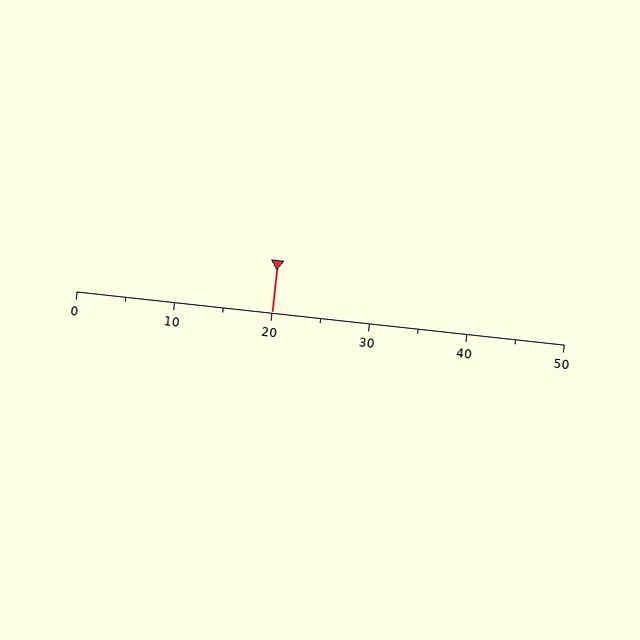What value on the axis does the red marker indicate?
The marker indicates approximately 20.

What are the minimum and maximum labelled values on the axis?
The axis runs from 0 to 50.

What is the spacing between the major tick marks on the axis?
The major ticks are spaced 10 apart.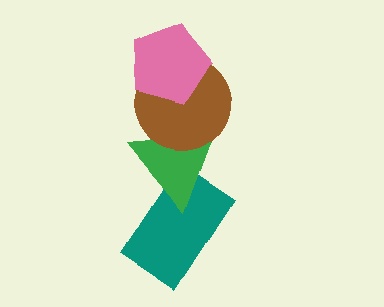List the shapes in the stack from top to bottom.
From top to bottom: the pink pentagon, the brown circle, the green triangle, the teal rectangle.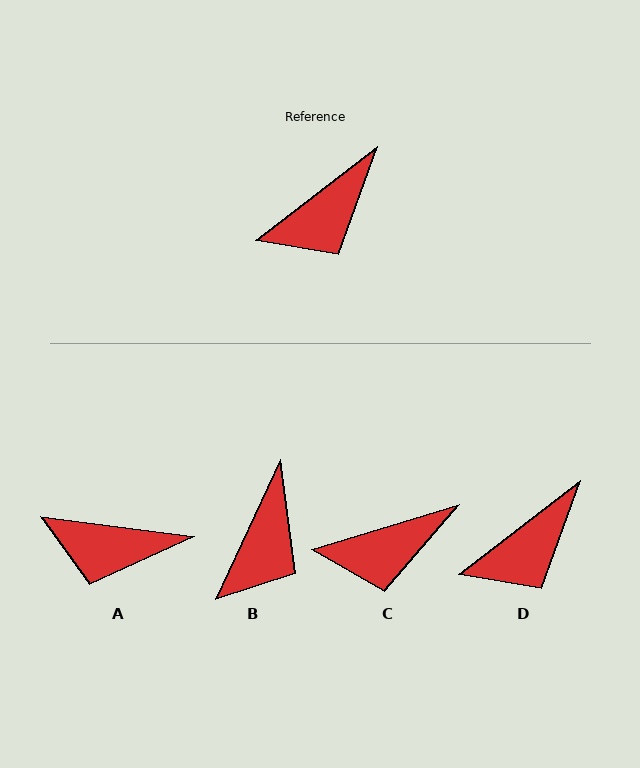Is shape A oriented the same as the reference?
No, it is off by about 45 degrees.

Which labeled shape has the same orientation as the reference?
D.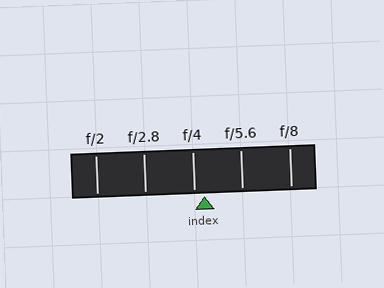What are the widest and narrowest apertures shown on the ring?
The widest aperture shown is f/2 and the narrowest is f/8.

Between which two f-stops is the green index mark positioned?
The index mark is between f/4 and f/5.6.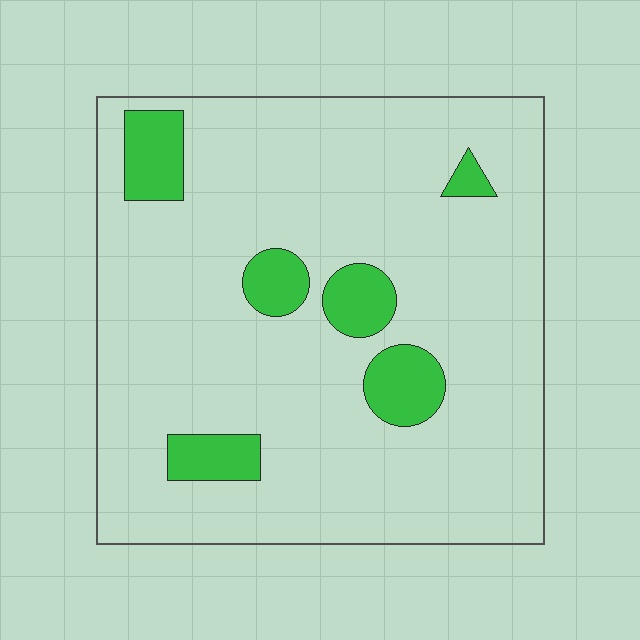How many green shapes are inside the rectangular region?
6.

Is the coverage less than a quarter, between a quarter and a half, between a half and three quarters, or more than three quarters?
Less than a quarter.